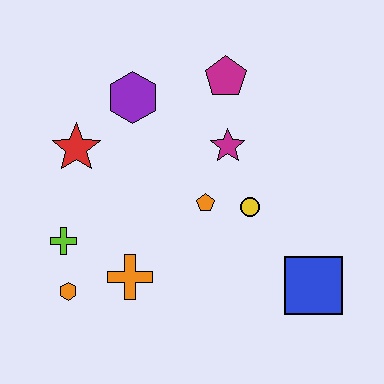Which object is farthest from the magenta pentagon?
The orange hexagon is farthest from the magenta pentagon.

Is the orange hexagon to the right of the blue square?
No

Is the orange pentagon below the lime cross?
No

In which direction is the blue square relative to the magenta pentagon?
The blue square is below the magenta pentagon.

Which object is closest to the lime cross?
The orange hexagon is closest to the lime cross.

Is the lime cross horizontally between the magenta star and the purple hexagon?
No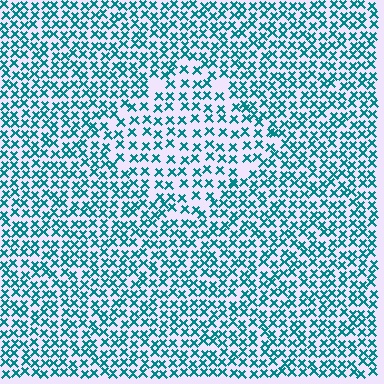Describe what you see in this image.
The image contains small teal elements arranged at two different densities. A diamond-shaped region is visible where the elements are less densely packed than the surrounding area.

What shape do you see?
I see a diamond.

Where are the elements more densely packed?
The elements are more densely packed outside the diamond boundary.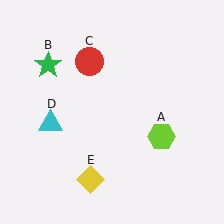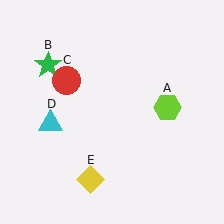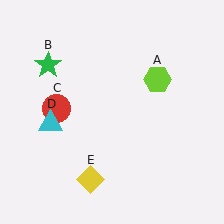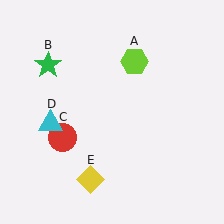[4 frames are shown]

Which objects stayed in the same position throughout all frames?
Green star (object B) and cyan triangle (object D) and yellow diamond (object E) remained stationary.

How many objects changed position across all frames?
2 objects changed position: lime hexagon (object A), red circle (object C).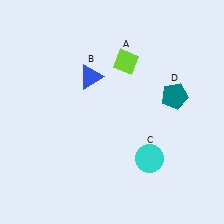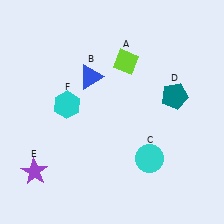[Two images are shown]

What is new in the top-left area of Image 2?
A cyan hexagon (F) was added in the top-left area of Image 2.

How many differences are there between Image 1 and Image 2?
There are 2 differences between the two images.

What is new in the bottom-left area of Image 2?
A purple star (E) was added in the bottom-left area of Image 2.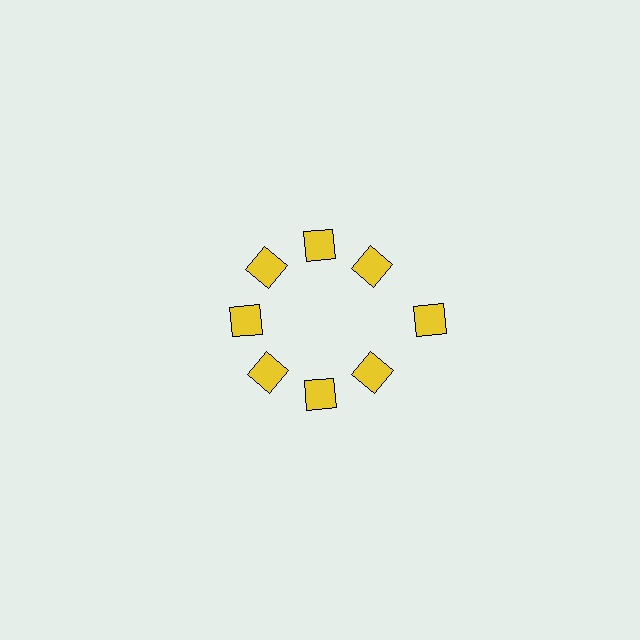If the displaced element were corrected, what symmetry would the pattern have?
It would have 8-fold rotational symmetry — the pattern would map onto itself every 45 degrees.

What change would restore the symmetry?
The symmetry would be restored by moving it inward, back onto the ring so that all 8 diamonds sit at equal angles and equal distance from the center.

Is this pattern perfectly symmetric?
No. The 8 yellow diamonds are arranged in a ring, but one element near the 3 o'clock position is pushed outward from the center, breaking the 8-fold rotational symmetry.